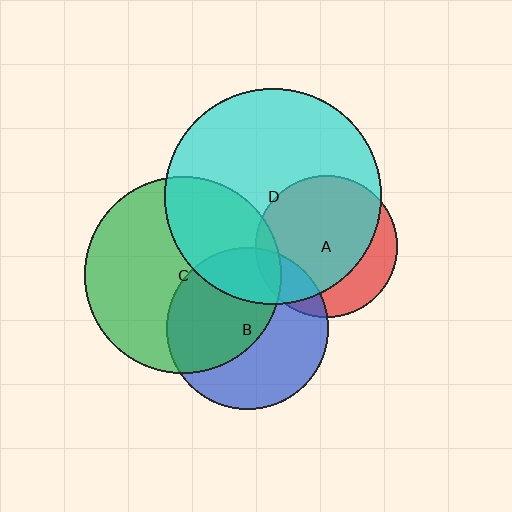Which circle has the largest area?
Circle D (cyan).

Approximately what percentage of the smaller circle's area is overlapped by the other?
Approximately 75%.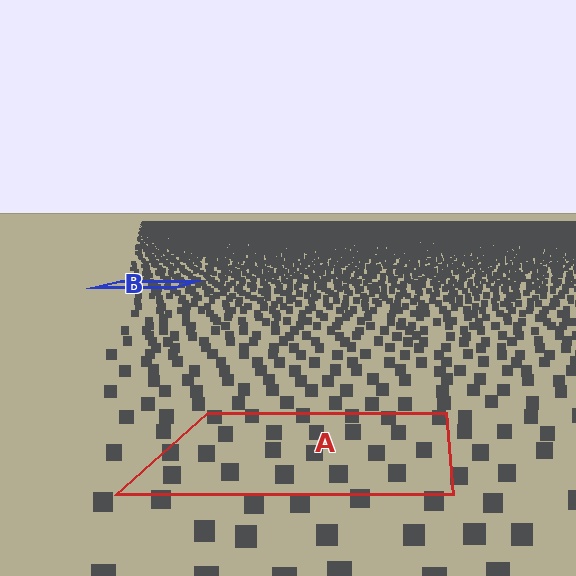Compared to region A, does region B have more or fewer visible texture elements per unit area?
Region B has more texture elements per unit area — they are packed more densely because it is farther away.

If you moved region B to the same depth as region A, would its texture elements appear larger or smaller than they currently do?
They would appear larger. At a closer depth, the same texture elements are projected at a bigger on-screen size.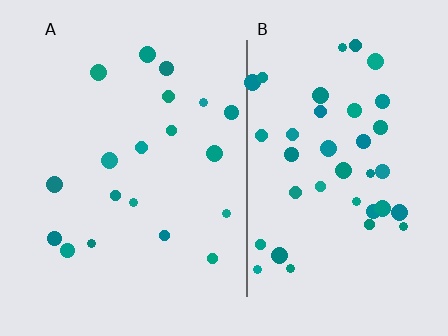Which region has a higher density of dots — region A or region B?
B (the right).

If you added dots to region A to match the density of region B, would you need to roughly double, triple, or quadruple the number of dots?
Approximately double.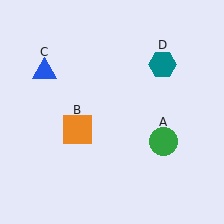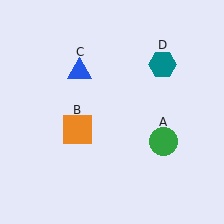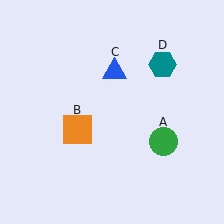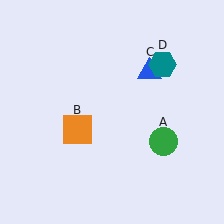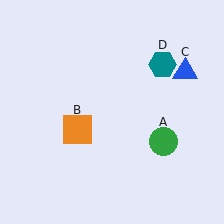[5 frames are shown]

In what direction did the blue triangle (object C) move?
The blue triangle (object C) moved right.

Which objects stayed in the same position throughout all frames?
Green circle (object A) and orange square (object B) and teal hexagon (object D) remained stationary.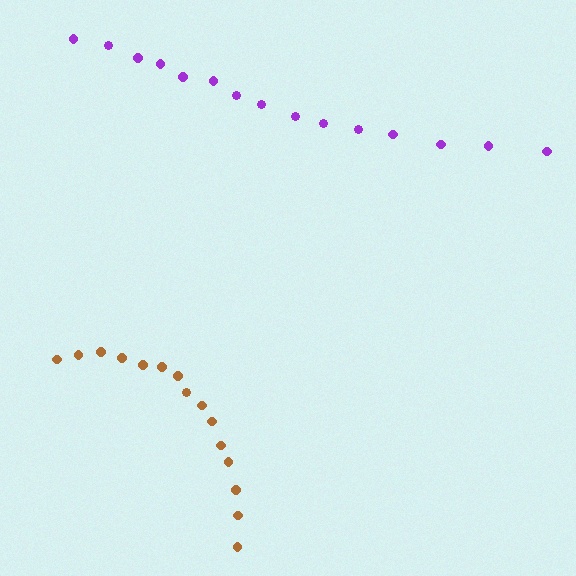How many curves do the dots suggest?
There are 2 distinct paths.